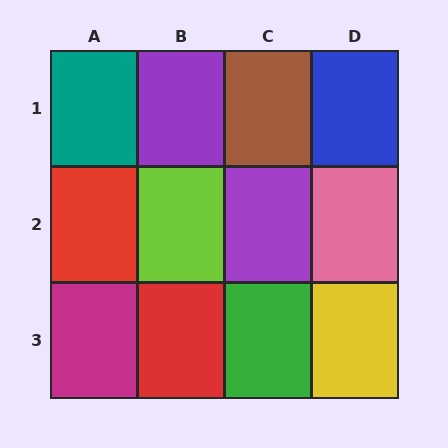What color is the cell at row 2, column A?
Red.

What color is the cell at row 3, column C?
Green.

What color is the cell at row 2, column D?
Pink.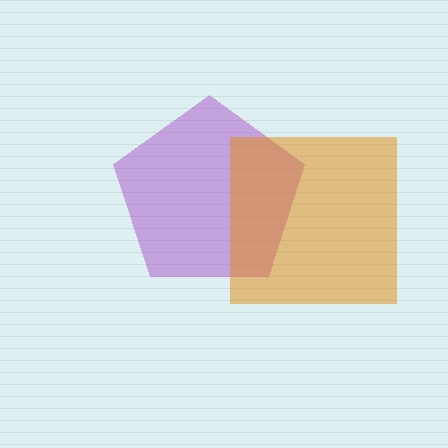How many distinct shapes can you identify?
There are 2 distinct shapes: a purple pentagon, an orange square.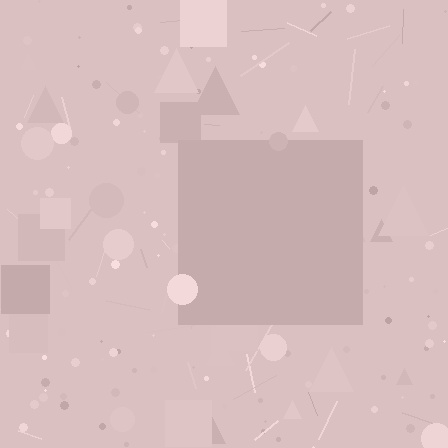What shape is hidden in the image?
A square is hidden in the image.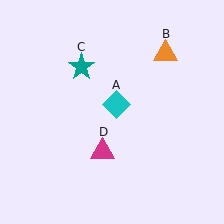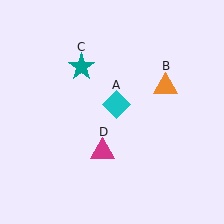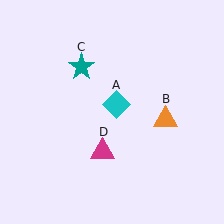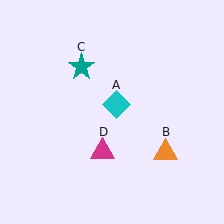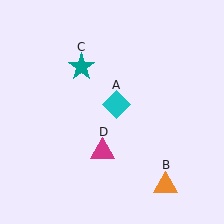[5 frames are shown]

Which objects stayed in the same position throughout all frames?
Cyan diamond (object A) and teal star (object C) and magenta triangle (object D) remained stationary.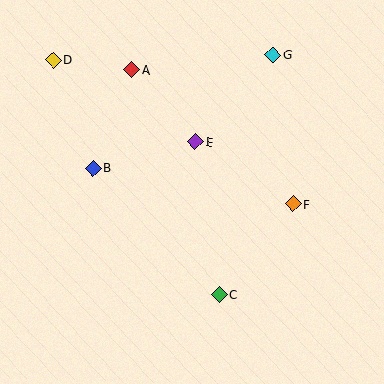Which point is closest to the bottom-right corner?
Point C is closest to the bottom-right corner.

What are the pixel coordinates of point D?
Point D is at (53, 60).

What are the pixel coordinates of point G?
Point G is at (273, 55).